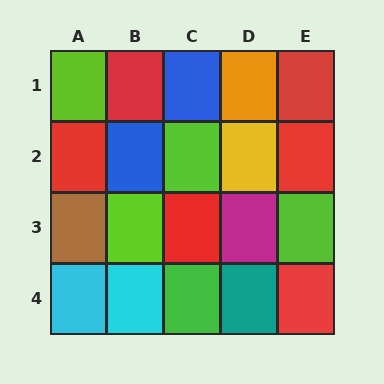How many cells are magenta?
1 cell is magenta.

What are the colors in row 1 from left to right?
Lime, red, blue, orange, red.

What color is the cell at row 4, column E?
Red.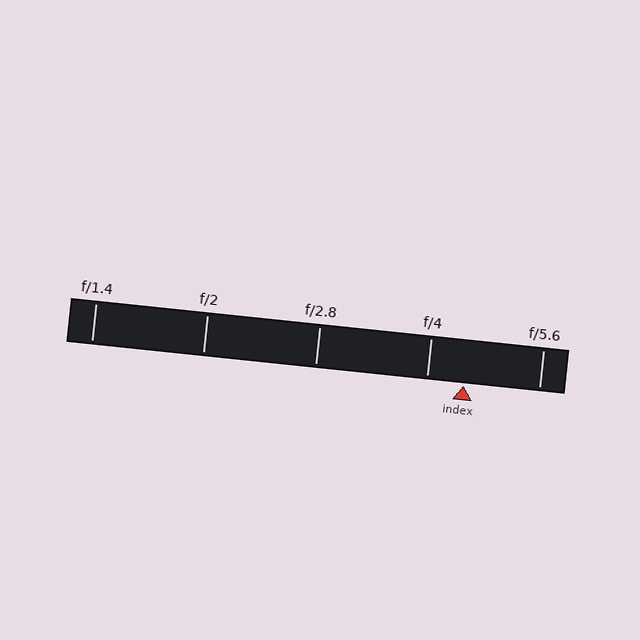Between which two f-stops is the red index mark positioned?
The index mark is between f/4 and f/5.6.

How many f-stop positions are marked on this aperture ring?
There are 5 f-stop positions marked.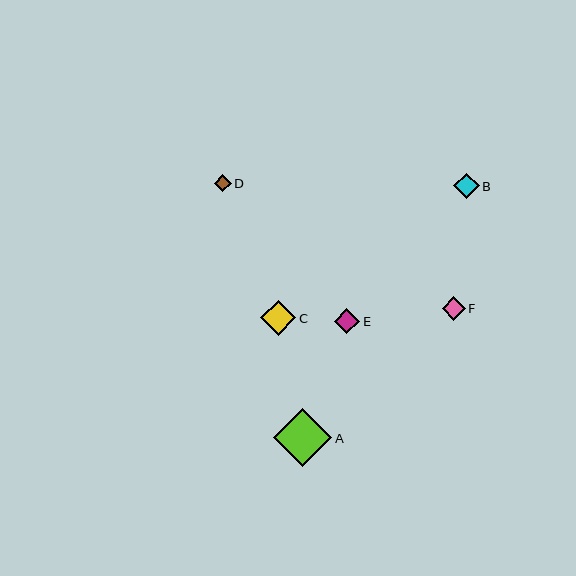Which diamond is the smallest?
Diamond D is the smallest with a size of approximately 17 pixels.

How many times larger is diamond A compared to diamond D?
Diamond A is approximately 3.4 times the size of diamond D.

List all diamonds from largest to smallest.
From largest to smallest: A, C, E, B, F, D.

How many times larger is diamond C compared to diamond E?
Diamond C is approximately 1.4 times the size of diamond E.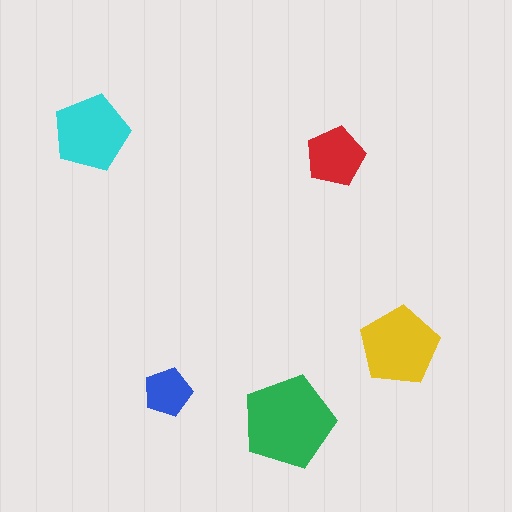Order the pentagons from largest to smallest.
the green one, the yellow one, the cyan one, the red one, the blue one.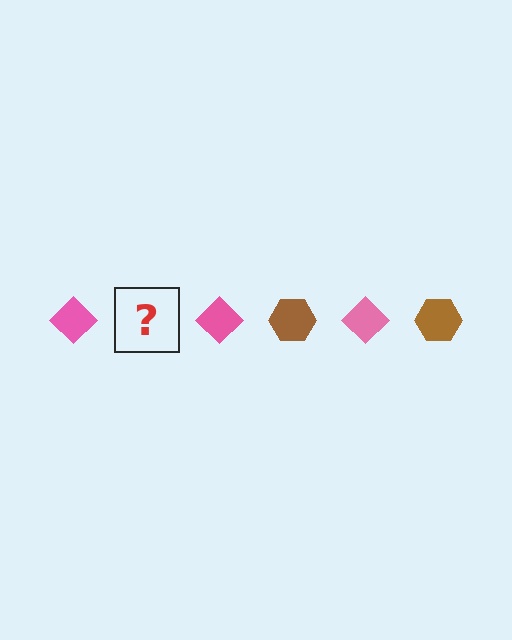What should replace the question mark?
The question mark should be replaced with a brown hexagon.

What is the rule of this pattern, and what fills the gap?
The rule is that the pattern alternates between pink diamond and brown hexagon. The gap should be filled with a brown hexagon.